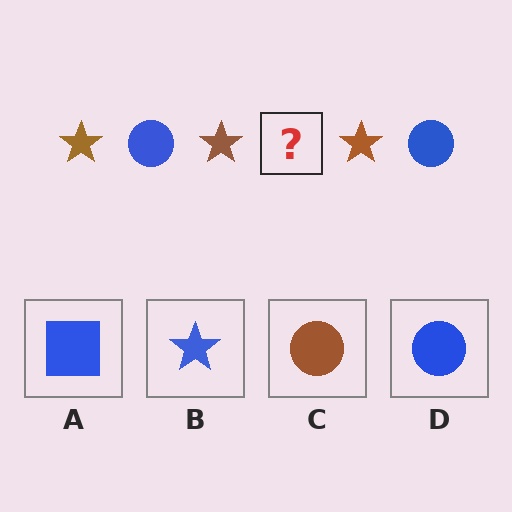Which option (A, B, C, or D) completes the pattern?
D.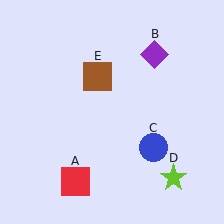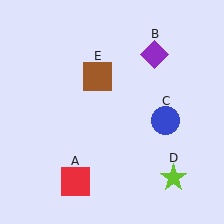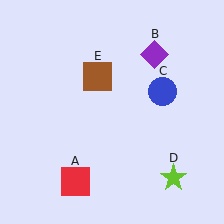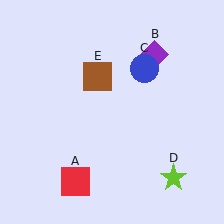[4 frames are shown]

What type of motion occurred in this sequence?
The blue circle (object C) rotated counterclockwise around the center of the scene.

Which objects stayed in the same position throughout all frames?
Red square (object A) and purple diamond (object B) and lime star (object D) and brown square (object E) remained stationary.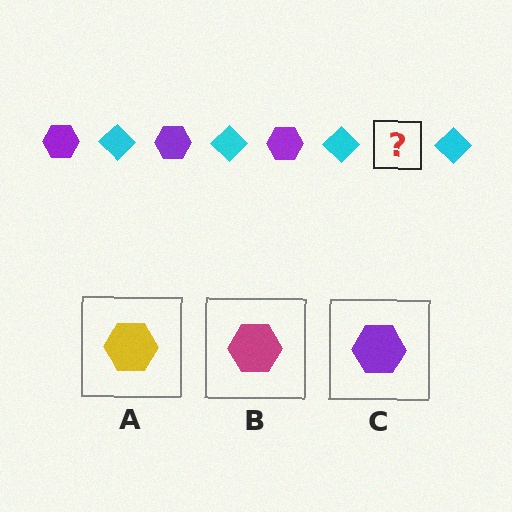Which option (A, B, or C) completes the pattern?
C.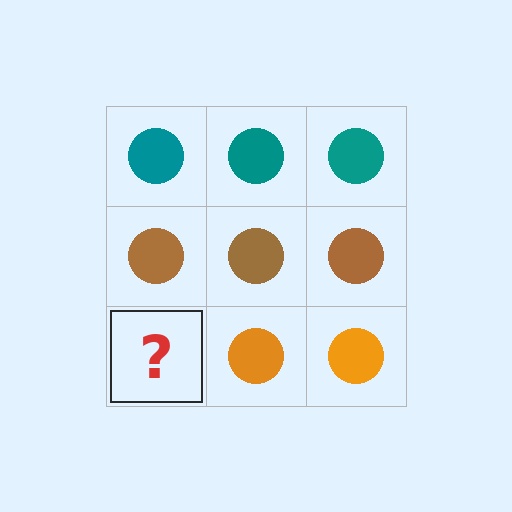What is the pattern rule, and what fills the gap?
The rule is that each row has a consistent color. The gap should be filled with an orange circle.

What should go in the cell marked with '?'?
The missing cell should contain an orange circle.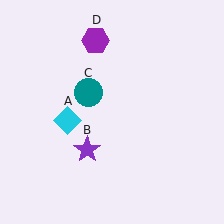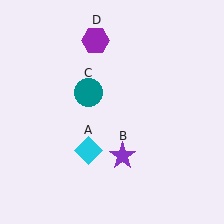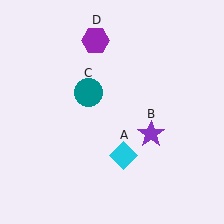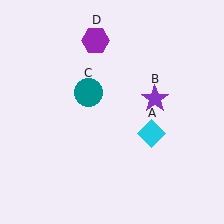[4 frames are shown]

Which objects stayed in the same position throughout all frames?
Teal circle (object C) and purple hexagon (object D) remained stationary.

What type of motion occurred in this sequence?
The cyan diamond (object A), purple star (object B) rotated counterclockwise around the center of the scene.